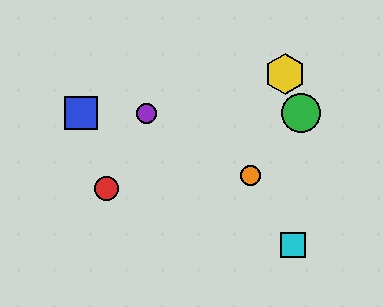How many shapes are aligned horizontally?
3 shapes (the blue square, the green circle, the purple circle) are aligned horizontally.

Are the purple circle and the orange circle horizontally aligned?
No, the purple circle is at y≈113 and the orange circle is at y≈175.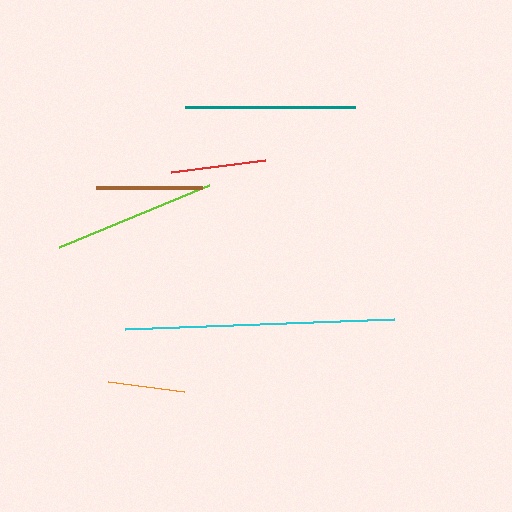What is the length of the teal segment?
The teal segment is approximately 170 pixels long.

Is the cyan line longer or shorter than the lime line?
The cyan line is longer than the lime line.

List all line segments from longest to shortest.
From longest to shortest: cyan, teal, lime, brown, red, orange.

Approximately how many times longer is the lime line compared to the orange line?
The lime line is approximately 2.1 times the length of the orange line.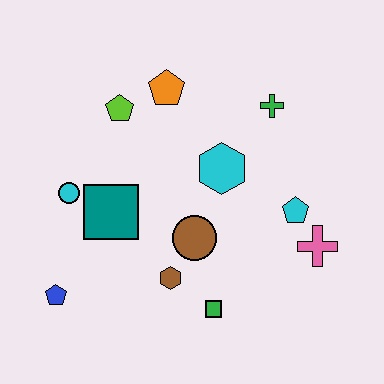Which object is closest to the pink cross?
The cyan pentagon is closest to the pink cross.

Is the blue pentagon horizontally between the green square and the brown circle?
No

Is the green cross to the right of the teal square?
Yes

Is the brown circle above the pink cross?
Yes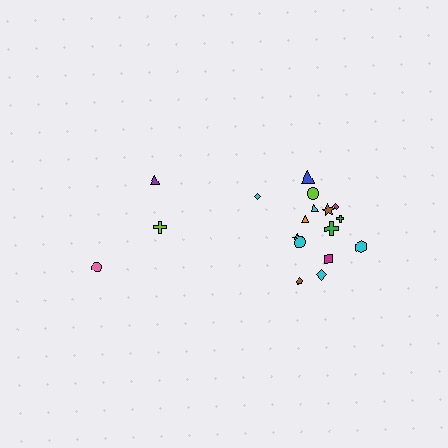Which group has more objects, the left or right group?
The right group.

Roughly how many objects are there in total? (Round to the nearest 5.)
Roughly 20 objects in total.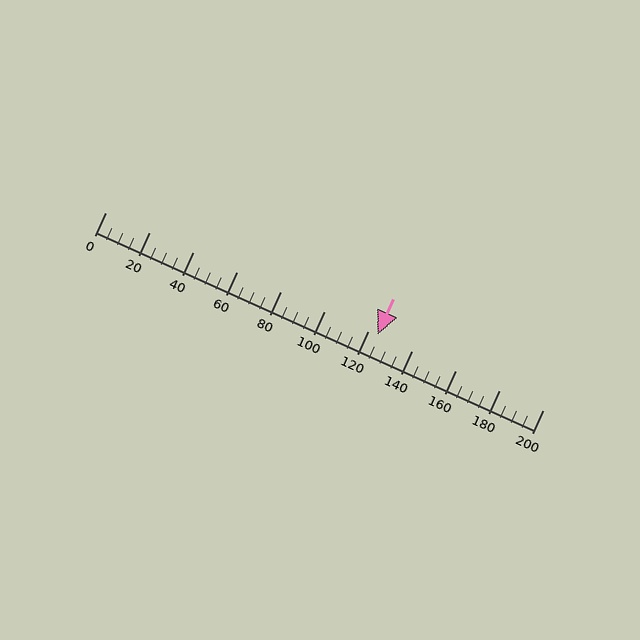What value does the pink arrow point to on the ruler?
The pink arrow points to approximately 124.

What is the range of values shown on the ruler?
The ruler shows values from 0 to 200.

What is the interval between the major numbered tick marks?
The major tick marks are spaced 20 units apart.